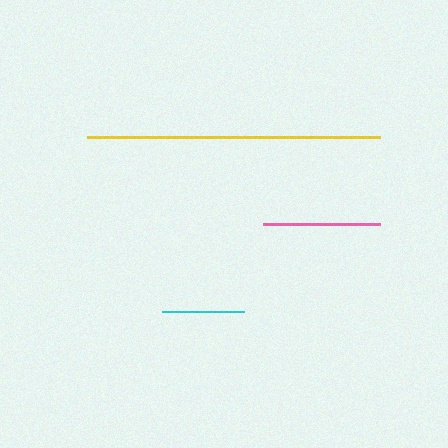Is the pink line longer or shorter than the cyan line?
The pink line is longer than the cyan line.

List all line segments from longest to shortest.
From longest to shortest: yellow, pink, cyan.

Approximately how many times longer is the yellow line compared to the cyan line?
The yellow line is approximately 3.6 times the length of the cyan line.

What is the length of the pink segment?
The pink segment is approximately 117 pixels long.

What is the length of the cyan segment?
The cyan segment is approximately 82 pixels long.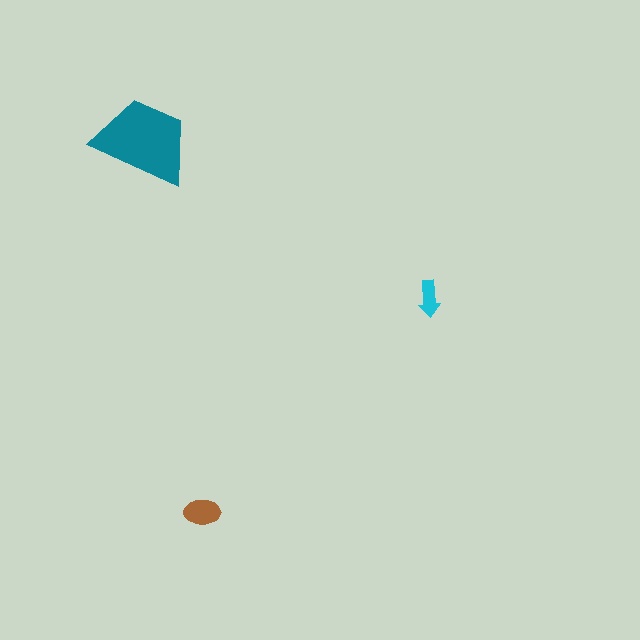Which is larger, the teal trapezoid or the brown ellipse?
The teal trapezoid.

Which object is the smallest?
The cyan arrow.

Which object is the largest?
The teal trapezoid.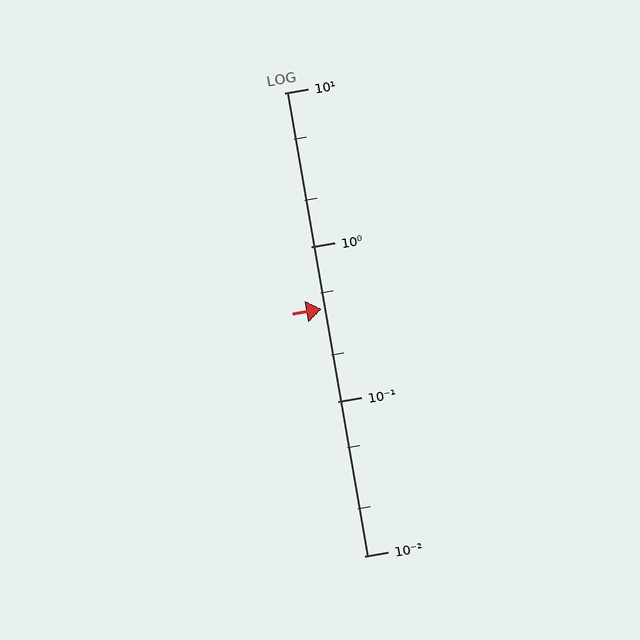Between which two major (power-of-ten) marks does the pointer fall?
The pointer is between 0.1 and 1.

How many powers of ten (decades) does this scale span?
The scale spans 3 decades, from 0.01 to 10.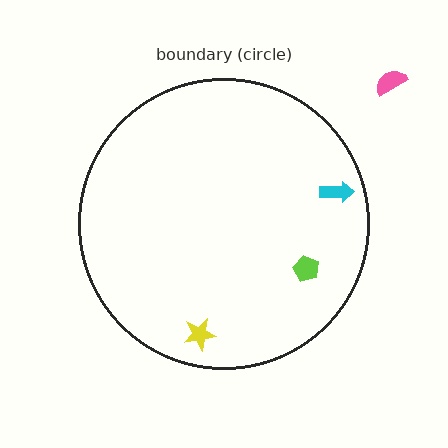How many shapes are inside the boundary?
3 inside, 1 outside.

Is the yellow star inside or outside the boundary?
Inside.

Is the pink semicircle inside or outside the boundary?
Outside.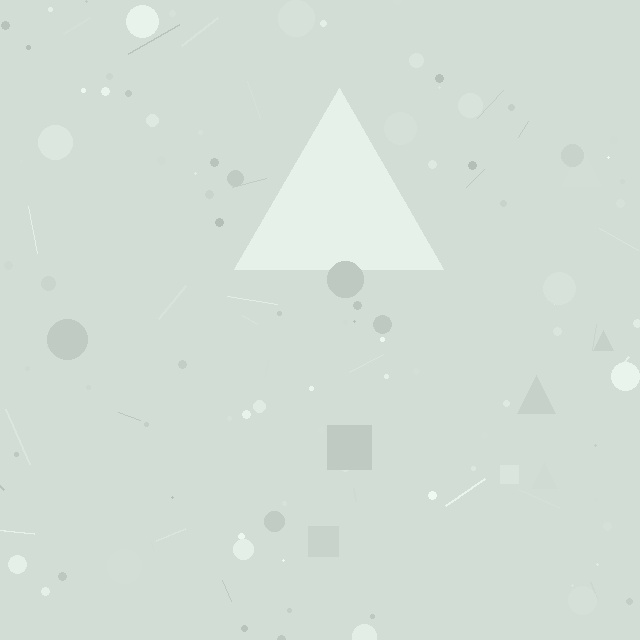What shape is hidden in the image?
A triangle is hidden in the image.